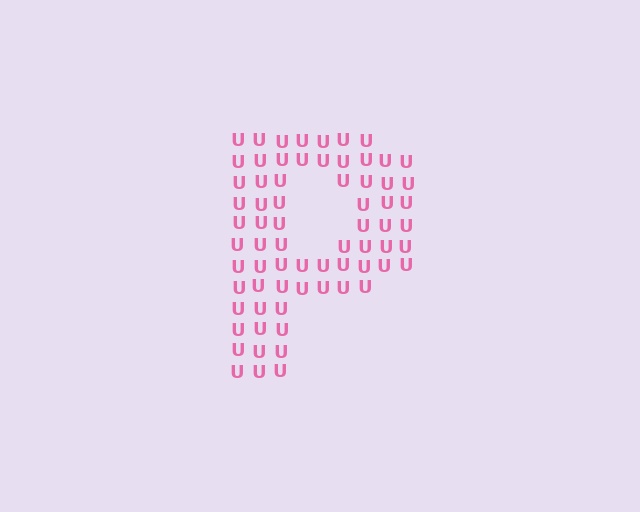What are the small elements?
The small elements are letter U's.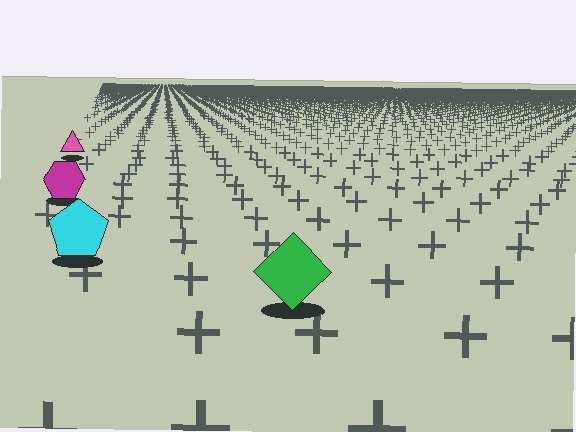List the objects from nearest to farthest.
From nearest to farthest: the green diamond, the cyan pentagon, the magenta hexagon, the pink triangle.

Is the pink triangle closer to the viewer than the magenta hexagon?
No. The magenta hexagon is closer — you can tell from the texture gradient: the ground texture is coarser near it.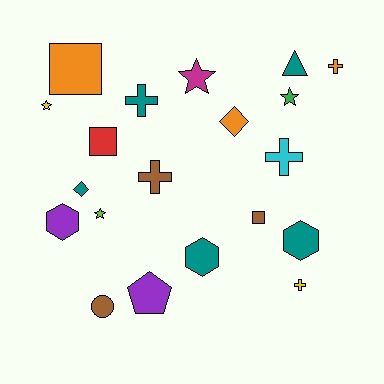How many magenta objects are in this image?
There is 1 magenta object.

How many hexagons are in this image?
There are 3 hexagons.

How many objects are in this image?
There are 20 objects.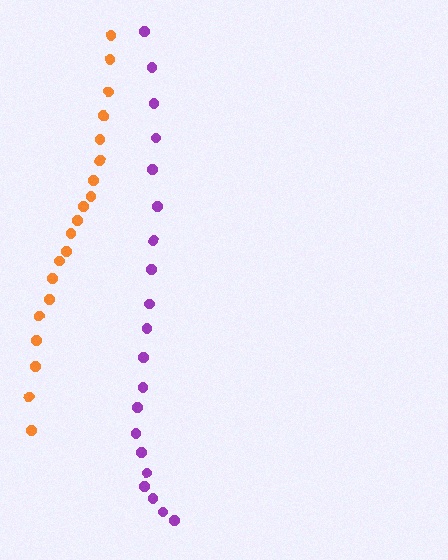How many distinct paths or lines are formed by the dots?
There are 2 distinct paths.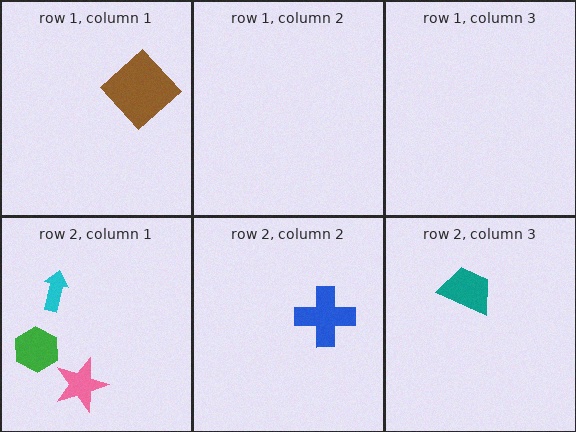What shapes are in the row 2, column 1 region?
The green hexagon, the cyan arrow, the pink star.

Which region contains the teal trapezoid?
The row 2, column 3 region.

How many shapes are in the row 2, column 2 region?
1.